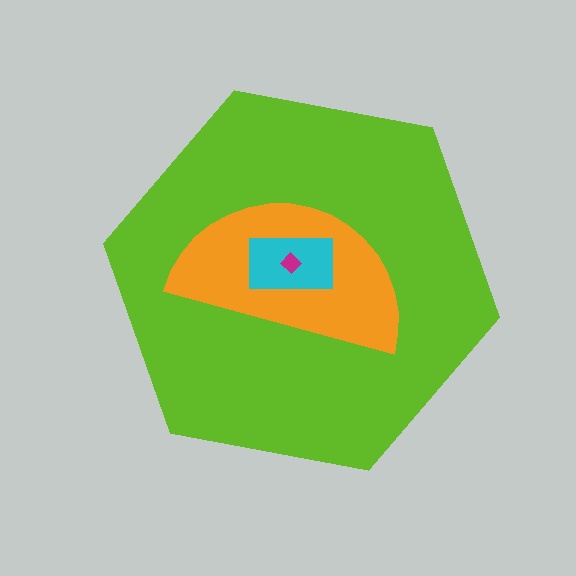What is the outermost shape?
The lime hexagon.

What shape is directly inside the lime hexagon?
The orange semicircle.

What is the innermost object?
The magenta diamond.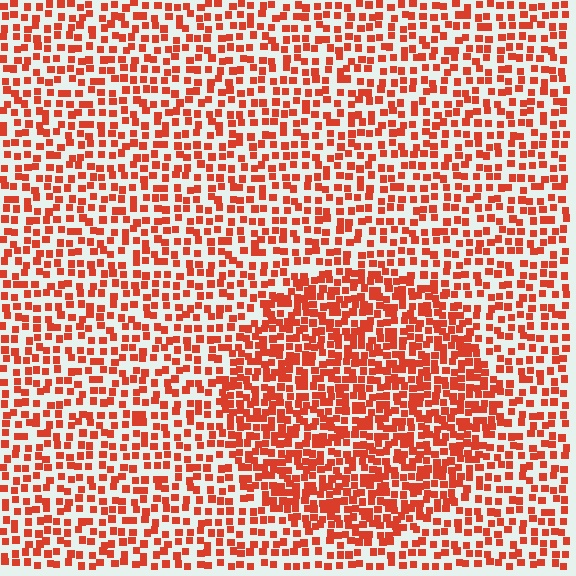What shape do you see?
I see a circle.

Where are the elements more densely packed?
The elements are more densely packed inside the circle boundary.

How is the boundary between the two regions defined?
The boundary is defined by a change in element density (approximately 1.7x ratio). All elements are the same color, size, and shape.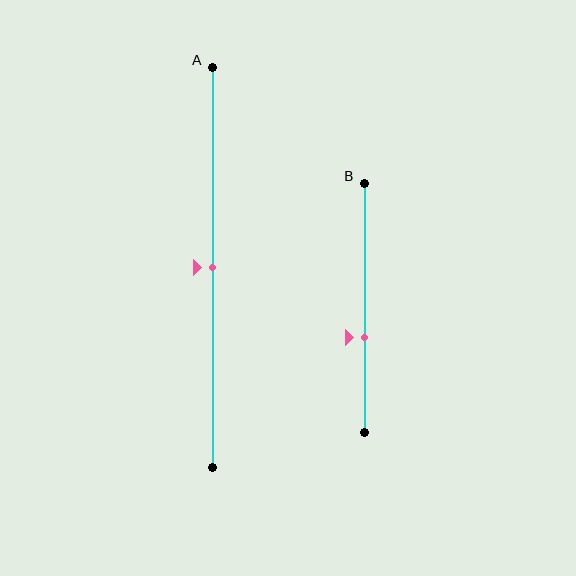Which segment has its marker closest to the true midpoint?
Segment A has its marker closest to the true midpoint.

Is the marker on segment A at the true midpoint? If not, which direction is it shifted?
Yes, the marker on segment A is at the true midpoint.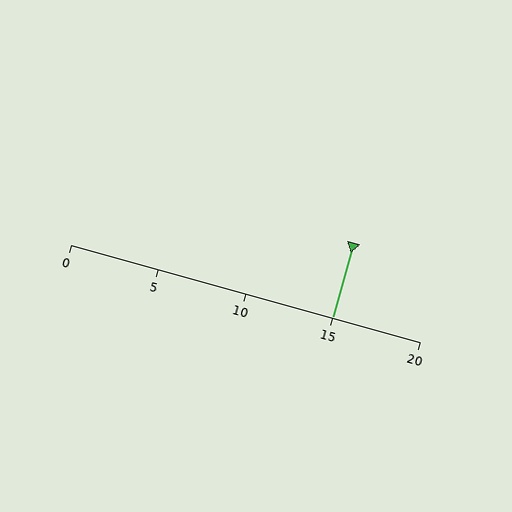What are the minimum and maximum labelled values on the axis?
The axis runs from 0 to 20.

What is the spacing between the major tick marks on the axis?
The major ticks are spaced 5 apart.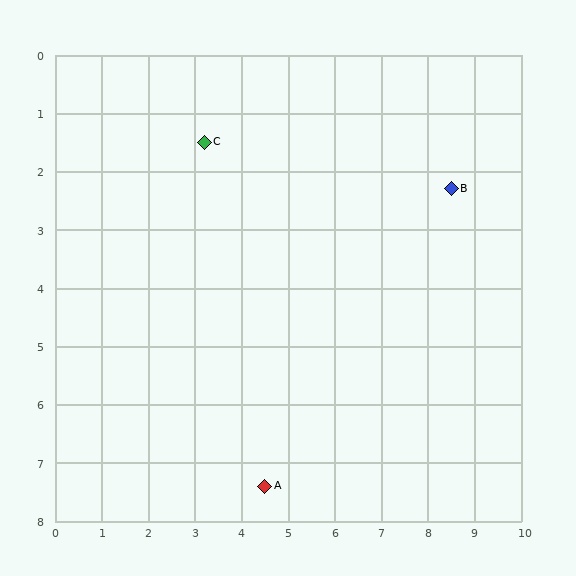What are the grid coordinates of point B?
Point B is at approximately (8.5, 2.3).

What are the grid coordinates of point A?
Point A is at approximately (4.5, 7.4).